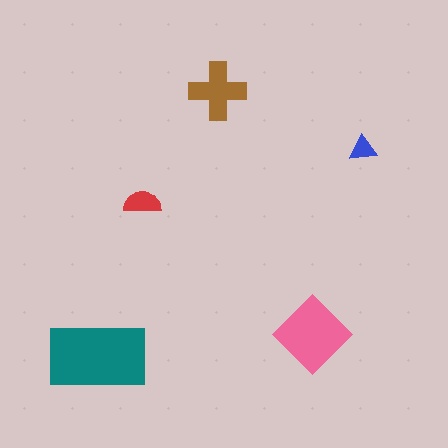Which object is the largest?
The teal rectangle.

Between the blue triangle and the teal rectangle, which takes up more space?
The teal rectangle.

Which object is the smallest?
The blue triangle.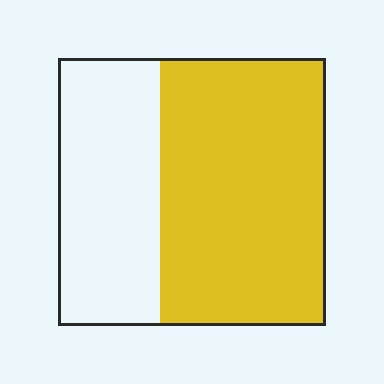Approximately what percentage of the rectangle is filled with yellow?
Approximately 60%.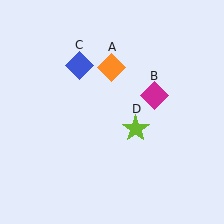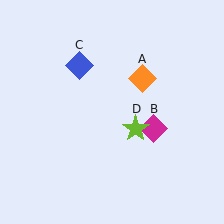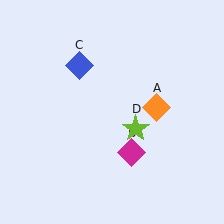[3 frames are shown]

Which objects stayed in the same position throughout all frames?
Blue diamond (object C) and lime star (object D) remained stationary.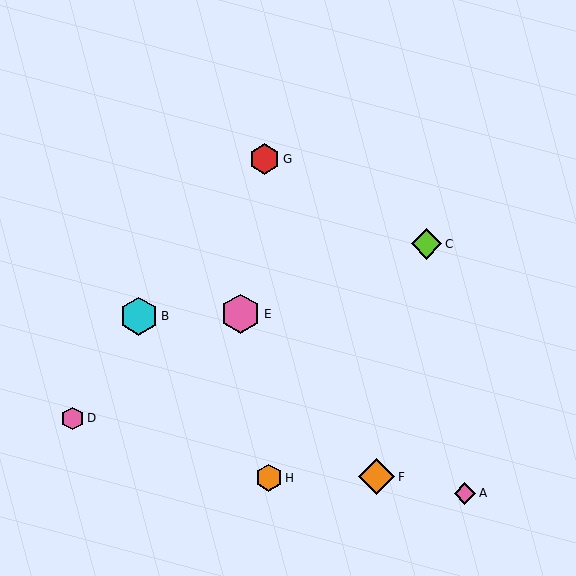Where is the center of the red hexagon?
The center of the red hexagon is at (264, 159).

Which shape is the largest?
The pink hexagon (labeled E) is the largest.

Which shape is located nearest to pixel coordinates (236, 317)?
The pink hexagon (labeled E) at (241, 314) is nearest to that location.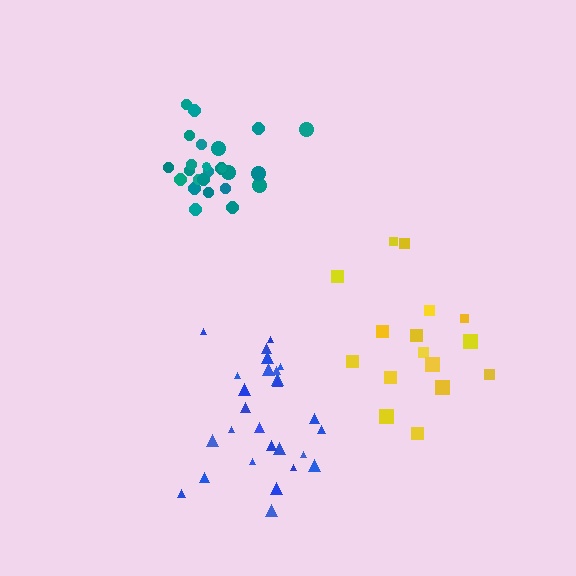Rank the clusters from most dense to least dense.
teal, blue, yellow.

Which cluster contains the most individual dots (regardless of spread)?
Blue (27).